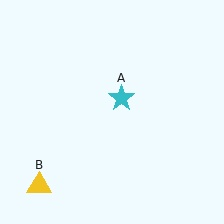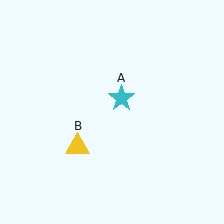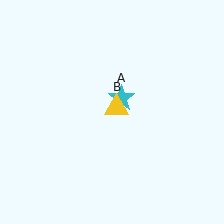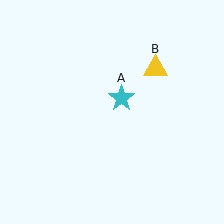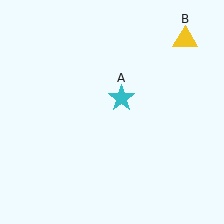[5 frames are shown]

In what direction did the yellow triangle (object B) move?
The yellow triangle (object B) moved up and to the right.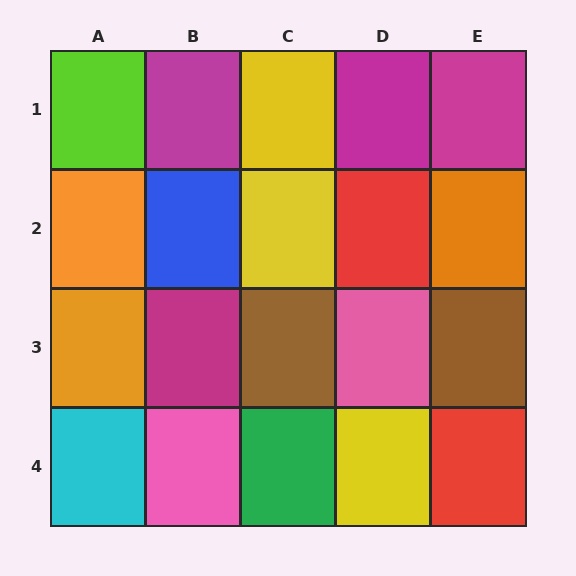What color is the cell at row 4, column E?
Red.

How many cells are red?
2 cells are red.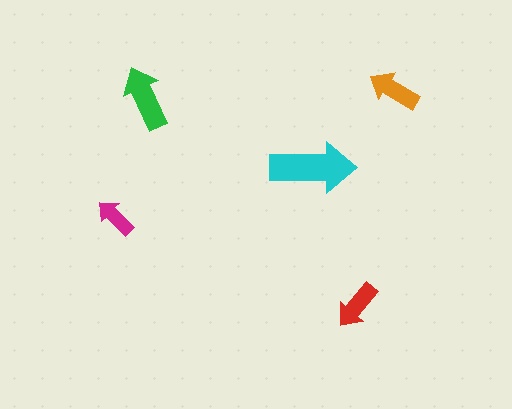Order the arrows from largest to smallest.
the cyan one, the green one, the orange one, the red one, the magenta one.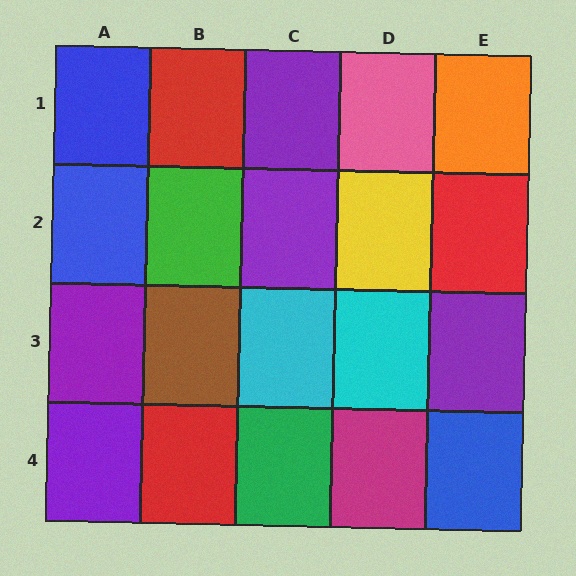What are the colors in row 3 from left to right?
Purple, brown, cyan, cyan, purple.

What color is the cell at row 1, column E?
Orange.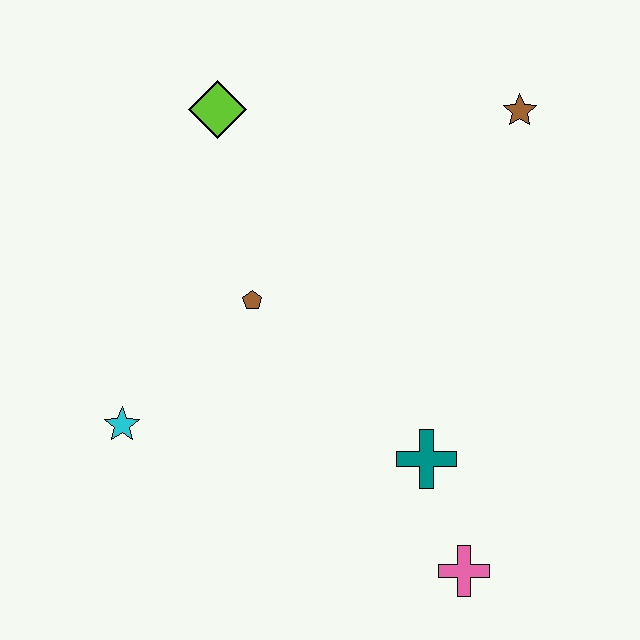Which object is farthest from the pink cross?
The lime diamond is farthest from the pink cross.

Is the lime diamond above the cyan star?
Yes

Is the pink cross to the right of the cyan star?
Yes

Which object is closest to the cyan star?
The brown pentagon is closest to the cyan star.